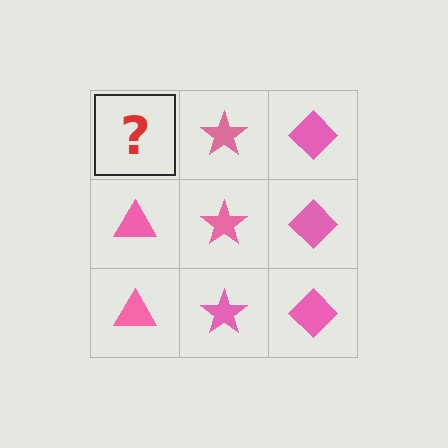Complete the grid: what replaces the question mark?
The question mark should be replaced with a pink triangle.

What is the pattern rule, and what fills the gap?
The rule is that each column has a consistent shape. The gap should be filled with a pink triangle.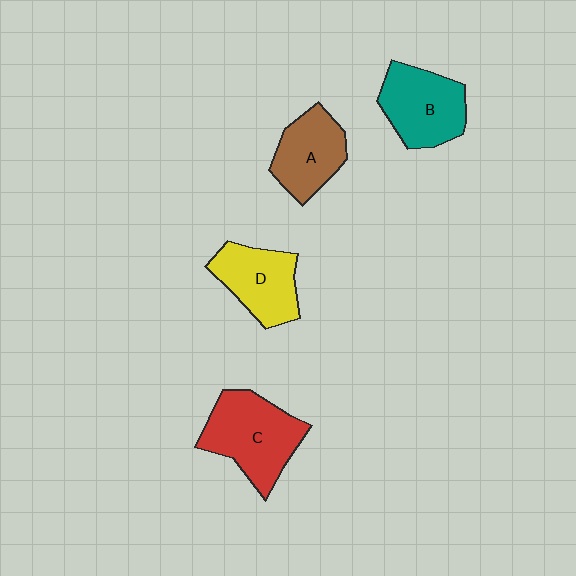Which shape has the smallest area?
Shape A (brown).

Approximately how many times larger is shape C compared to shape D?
Approximately 1.3 times.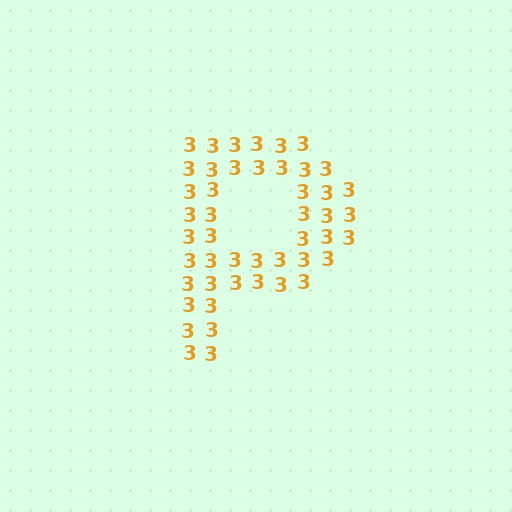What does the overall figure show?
The overall figure shows the letter P.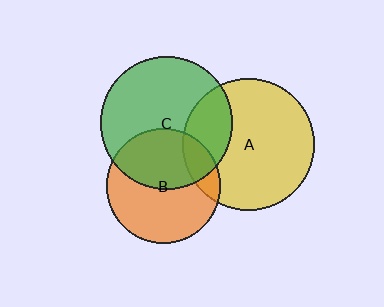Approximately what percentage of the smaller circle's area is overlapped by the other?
Approximately 15%.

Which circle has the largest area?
Circle C (green).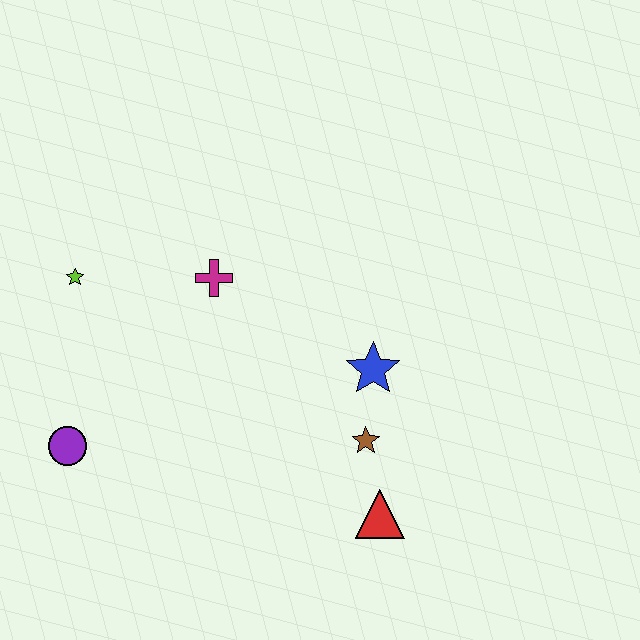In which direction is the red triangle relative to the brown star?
The red triangle is below the brown star.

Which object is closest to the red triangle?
The brown star is closest to the red triangle.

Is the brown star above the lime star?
No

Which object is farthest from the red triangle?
The lime star is farthest from the red triangle.